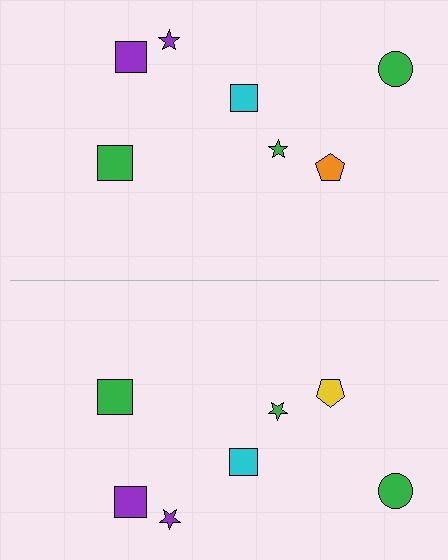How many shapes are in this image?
There are 14 shapes in this image.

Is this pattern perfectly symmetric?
No, the pattern is not perfectly symmetric. The yellow pentagon on the bottom side breaks the symmetry — its mirror counterpart is orange.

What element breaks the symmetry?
The yellow pentagon on the bottom side breaks the symmetry — its mirror counterpart is orange.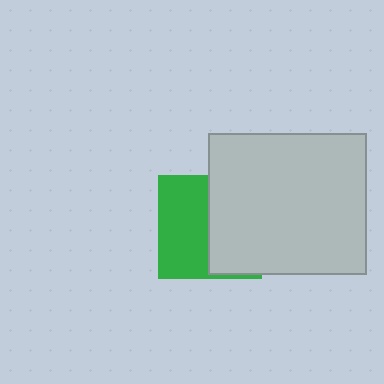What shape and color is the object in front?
The object in front is a light gray rectangle.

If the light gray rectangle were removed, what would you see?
You would see the complete green square.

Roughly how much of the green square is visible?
About half of it is visible (roughly 50%).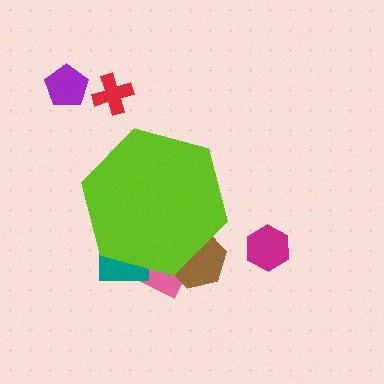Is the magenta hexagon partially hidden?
No, the magenta hexagon is fully visible.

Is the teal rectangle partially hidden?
Yes, the teal rectangle is partially hidden behind the lime hexagon.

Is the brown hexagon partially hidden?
Yes, the brown hexagon is partially hidden behind the lime hexagon.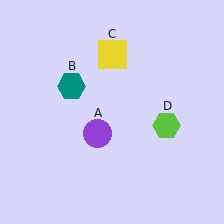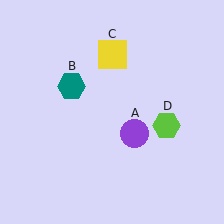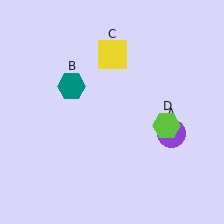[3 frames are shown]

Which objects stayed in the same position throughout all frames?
Teal hexagon (object B) and yellow square (object C) and lime hexagon (object D) remained stationary.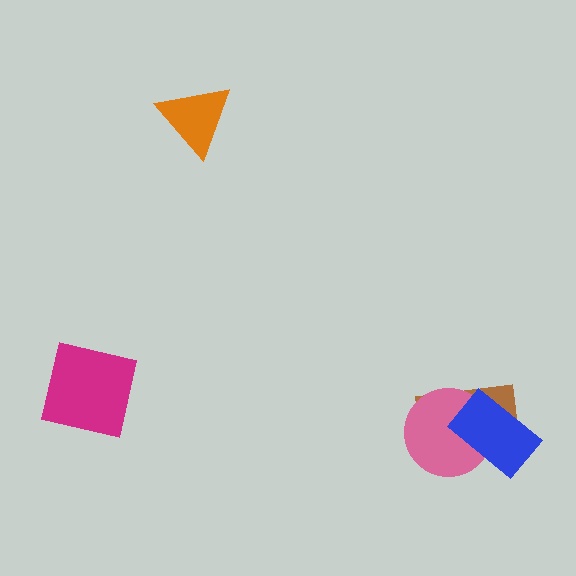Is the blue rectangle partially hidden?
No, no other shape covers it.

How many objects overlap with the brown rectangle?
2 objects overlap with the brown rectangle.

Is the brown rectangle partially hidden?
Yes, it is partially covered by another shape.